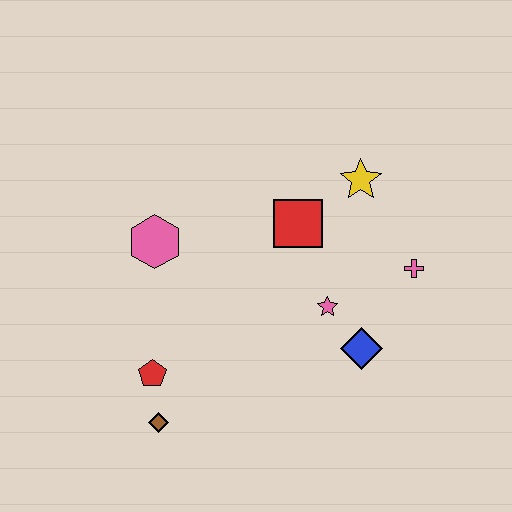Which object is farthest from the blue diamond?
The pink hexagon is farthest from the blue diamond.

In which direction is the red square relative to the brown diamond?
The red square is above the brown diamond.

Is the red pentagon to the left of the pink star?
Yes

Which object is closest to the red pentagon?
The brown diamond is closest to the red pentagon.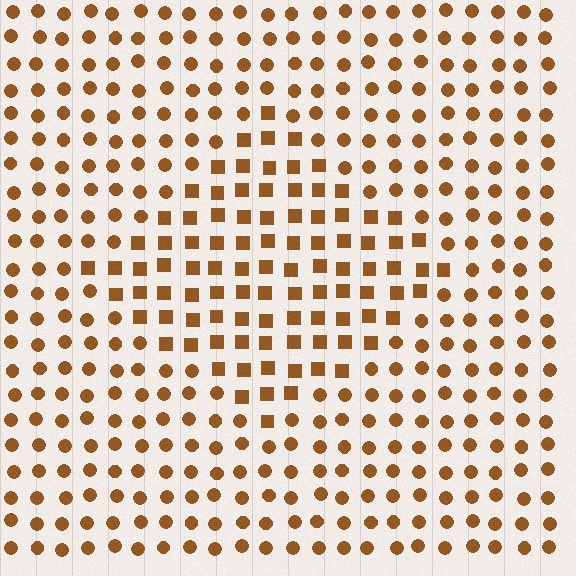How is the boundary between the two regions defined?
The boundary is defined by a change in element shape: squares inside vs. circles outside. All elements share the same color and spacing.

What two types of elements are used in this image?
The image uses squares inside the diamond region and circles outside it.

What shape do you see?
I see a diamond.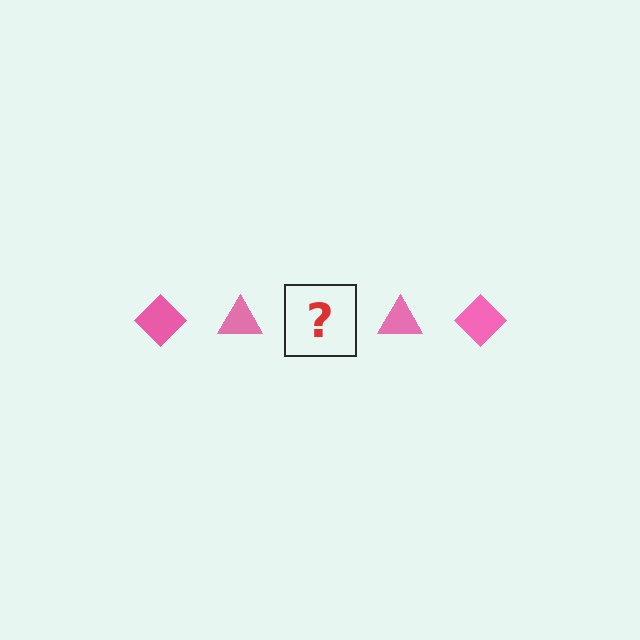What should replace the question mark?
The question mark should be replaced with a pink diamond.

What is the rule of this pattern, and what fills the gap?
The rule is that the pattern cycles through diamond, triangle shapes in pink. The gap should be filled with a pink diamond.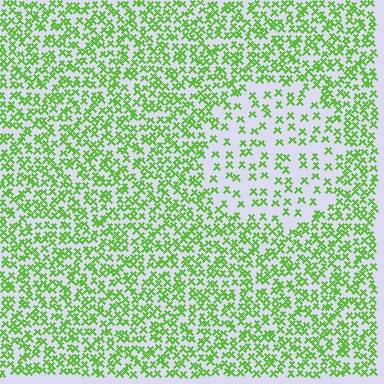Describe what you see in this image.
The image contains small lime elements arranged at two different densities. A circle-shaped region is visible where the elements are less densely packed than the surrounding area.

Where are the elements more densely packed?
The elements are more densely packed outside the circle boundary.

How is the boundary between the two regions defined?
The boundary is defined by a change in element density (approximately 2.3x ratio). All elements are the same color, size, and shape.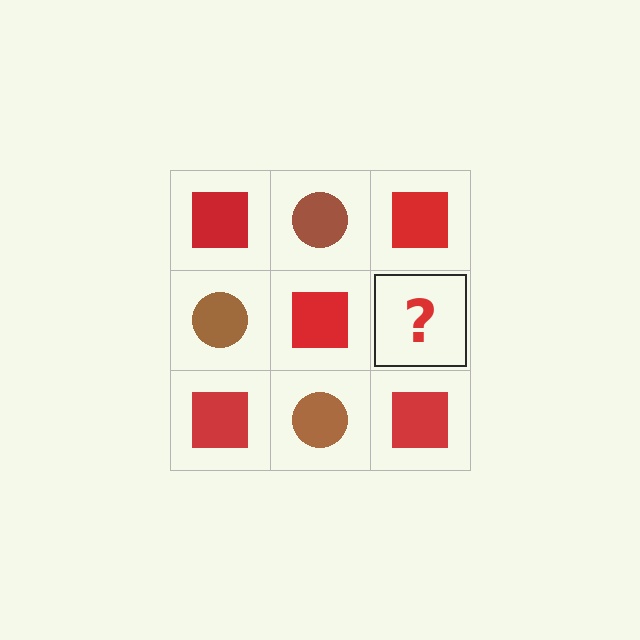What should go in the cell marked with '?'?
The missing cell should contain a brown circle.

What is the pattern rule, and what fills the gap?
The rule is that it alternates red square and brown circle in a checkerboard pattern. The gap should be filled with a brown circle.